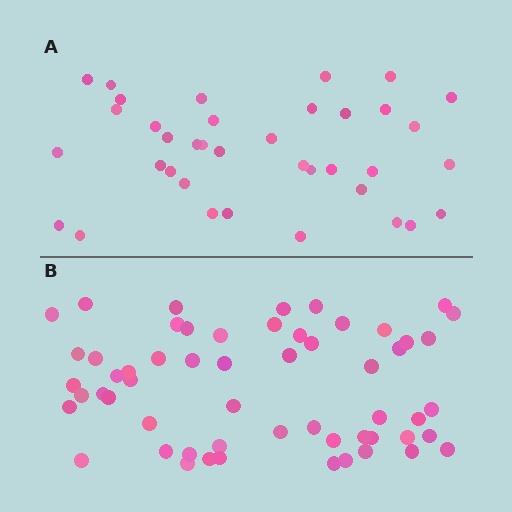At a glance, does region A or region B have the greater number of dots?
Region B (the bottom region) has more dots.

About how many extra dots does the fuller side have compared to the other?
Region B has approximately 20 more dots than region A.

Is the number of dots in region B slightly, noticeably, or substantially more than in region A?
Region B has substantially more. The ratio is roughly 1.5 to 1.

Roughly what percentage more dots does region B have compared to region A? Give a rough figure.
About 55% more.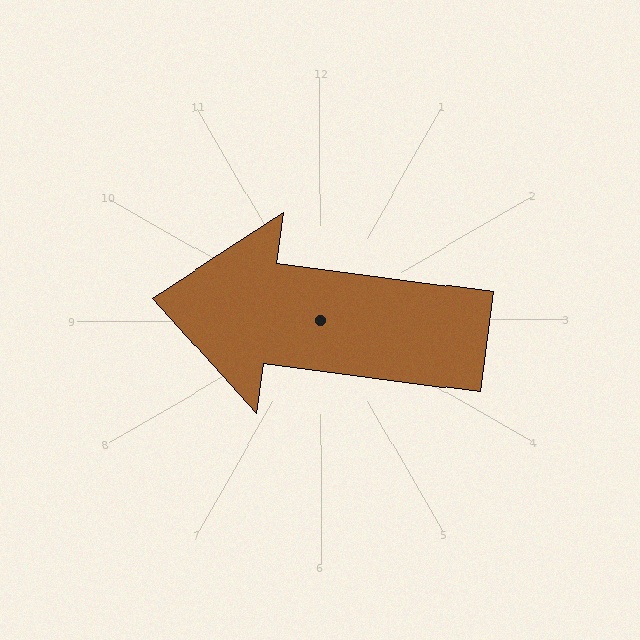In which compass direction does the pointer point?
West.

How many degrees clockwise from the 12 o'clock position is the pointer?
Approximately 278 degrees.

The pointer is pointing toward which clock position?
Roughly 9 o'clock.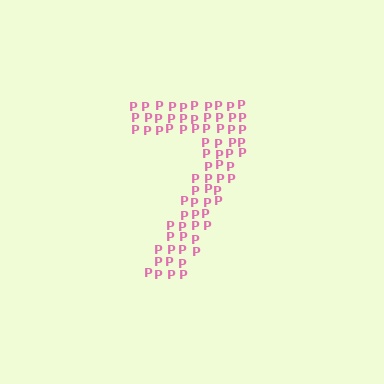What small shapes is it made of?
It is made of small letter P's.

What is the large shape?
The large shape is the digit 7.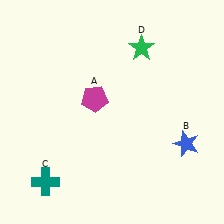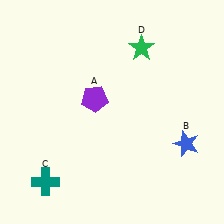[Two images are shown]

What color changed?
The pentagon (A) changed from magenta in Image 1 to purple in Image 2.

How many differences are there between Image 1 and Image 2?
There is 1 difference between the two images.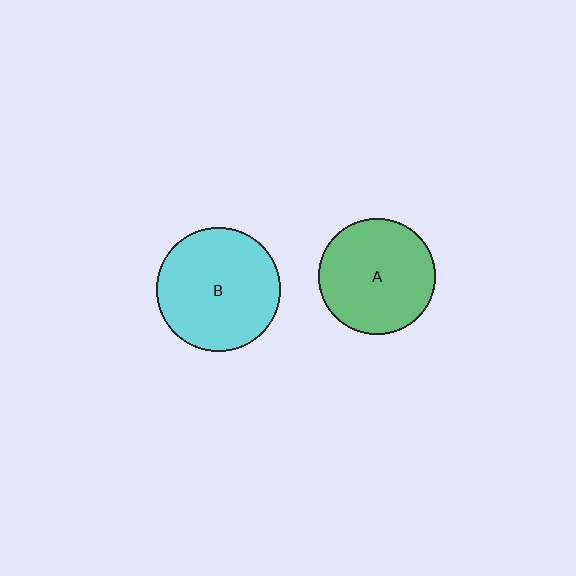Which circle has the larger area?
Circle B (cyan).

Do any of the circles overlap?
No, none of the circles overlap.